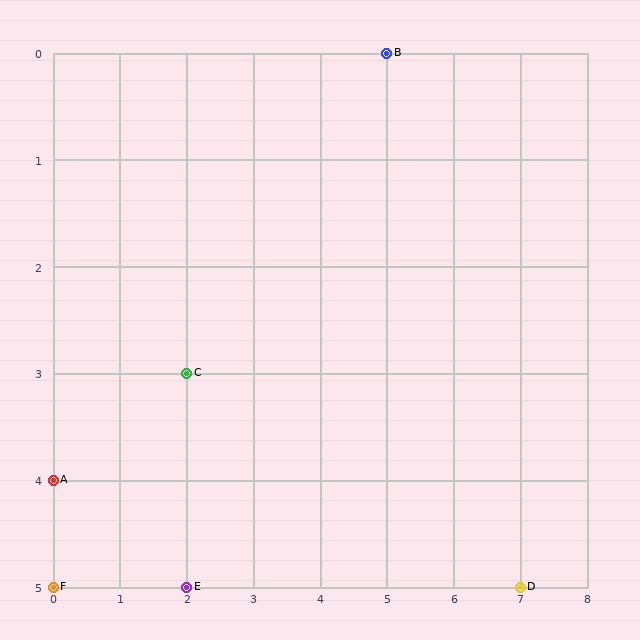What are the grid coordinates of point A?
Point A is at grid coordinates (0, 4).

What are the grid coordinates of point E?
Point E is at grid coordinates (2, 5).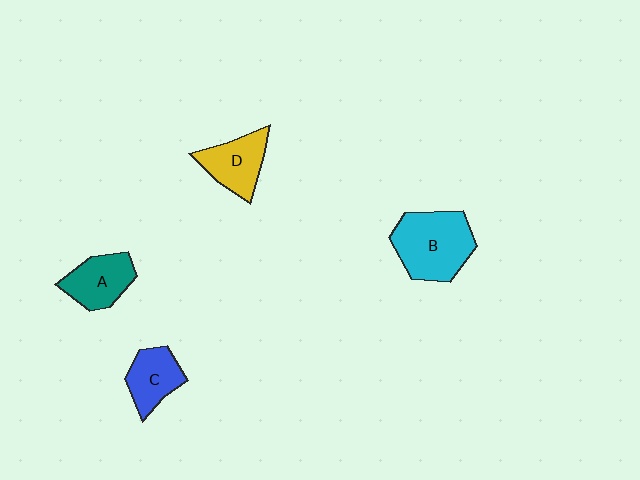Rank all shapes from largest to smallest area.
From largest to smallest: B (cyan), D (yellow), A (teal), C (blue).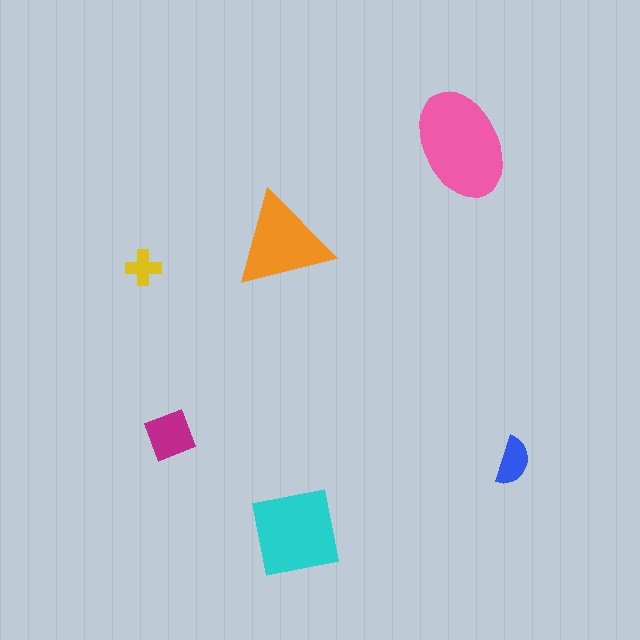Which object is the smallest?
The yellow cross.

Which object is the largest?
The pink ellipse.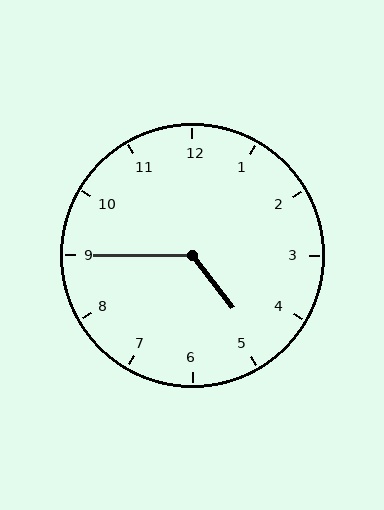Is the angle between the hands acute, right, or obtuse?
It is obtuse.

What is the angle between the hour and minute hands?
Approximately 128 degrees.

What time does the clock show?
4:45.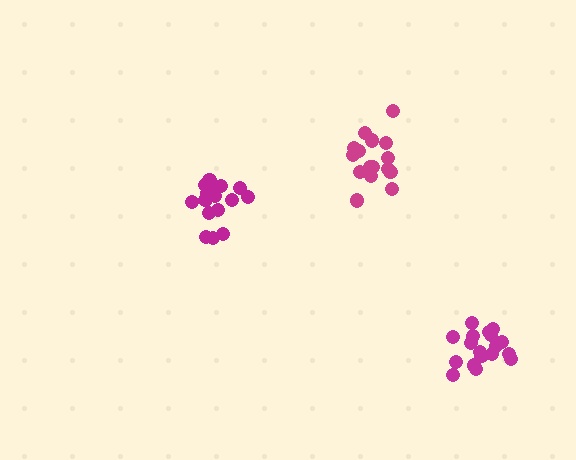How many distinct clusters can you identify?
There are 3 distinct clusters.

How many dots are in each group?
Group 1: 16 dots, Group 2: 16 dots, Group 3: 18 dots (50 total).